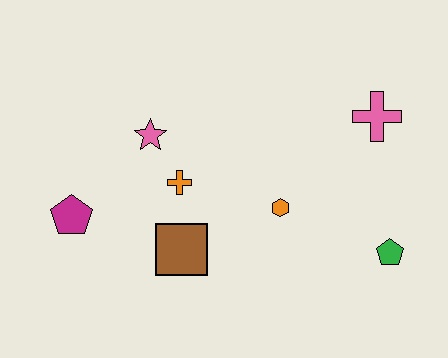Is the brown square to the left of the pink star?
No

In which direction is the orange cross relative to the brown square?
The orange cross is above the brown square.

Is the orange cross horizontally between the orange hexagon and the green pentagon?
No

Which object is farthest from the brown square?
The pink cross is farthest from the brown square.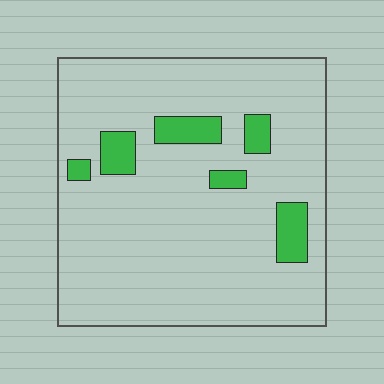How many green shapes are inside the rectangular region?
6.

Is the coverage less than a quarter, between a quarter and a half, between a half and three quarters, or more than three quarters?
Less than a quarter.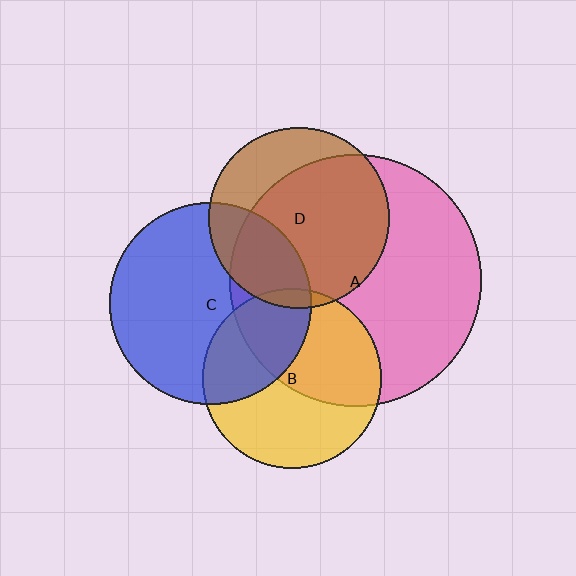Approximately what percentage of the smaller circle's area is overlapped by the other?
Approximately 35%.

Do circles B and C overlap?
Yes.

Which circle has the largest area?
Circle A (pink).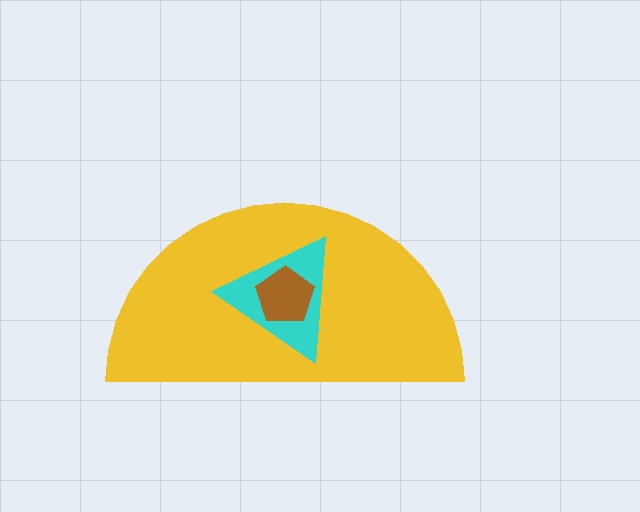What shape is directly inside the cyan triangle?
The brown pentagon.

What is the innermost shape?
The brown pentagon.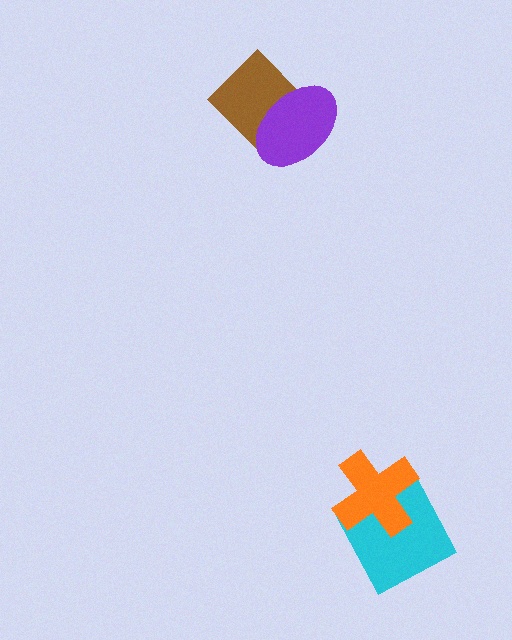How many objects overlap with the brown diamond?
1 object overlaps with the brown diamond.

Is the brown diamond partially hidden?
Yes, it is partially covered by another shape.